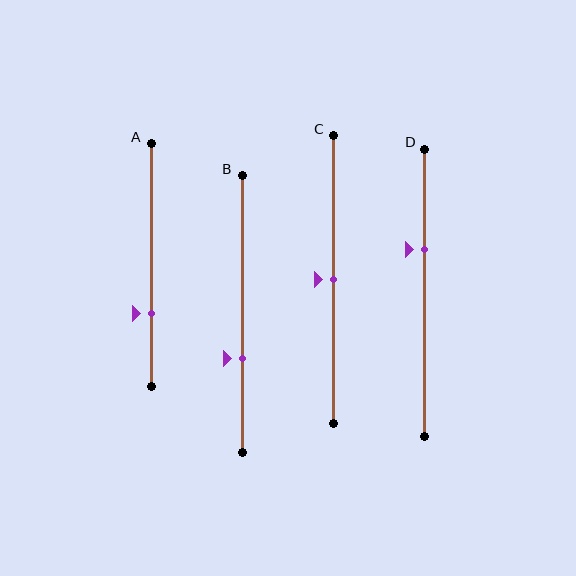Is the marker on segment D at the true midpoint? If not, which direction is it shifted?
No, the marker on segment D is shifted upward by about 15% of the segment length.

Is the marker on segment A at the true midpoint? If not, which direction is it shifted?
No, the marker on segment A is shifted downward by about 20% of the segment length.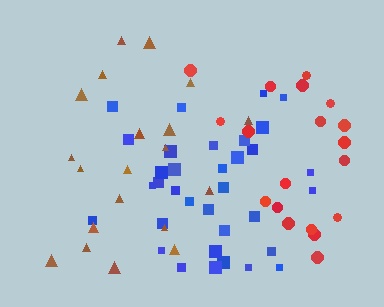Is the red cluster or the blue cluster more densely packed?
Blue.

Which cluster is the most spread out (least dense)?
Brown.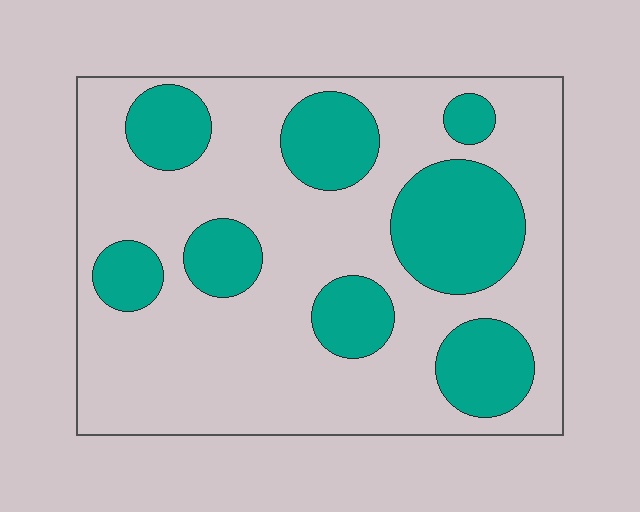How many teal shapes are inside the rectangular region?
8.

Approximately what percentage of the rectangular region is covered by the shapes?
Approximately 30%.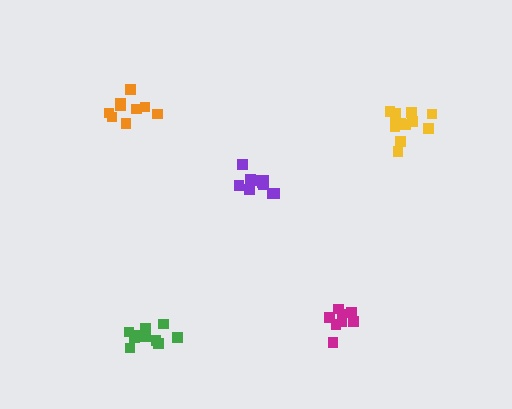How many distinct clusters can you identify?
There are 5 distinct clusters.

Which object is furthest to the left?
The orange cluster is leftmost.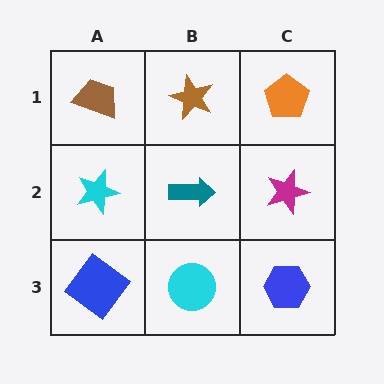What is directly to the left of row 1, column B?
A brown trapezoid.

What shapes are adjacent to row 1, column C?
A magenta star (row 2, column C), a brown star (row 1, column B).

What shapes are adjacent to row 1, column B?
A teal arrow (row 2, column B), a brown trapezoid (row 1, column A), an orange pentagon (row 1, column C).